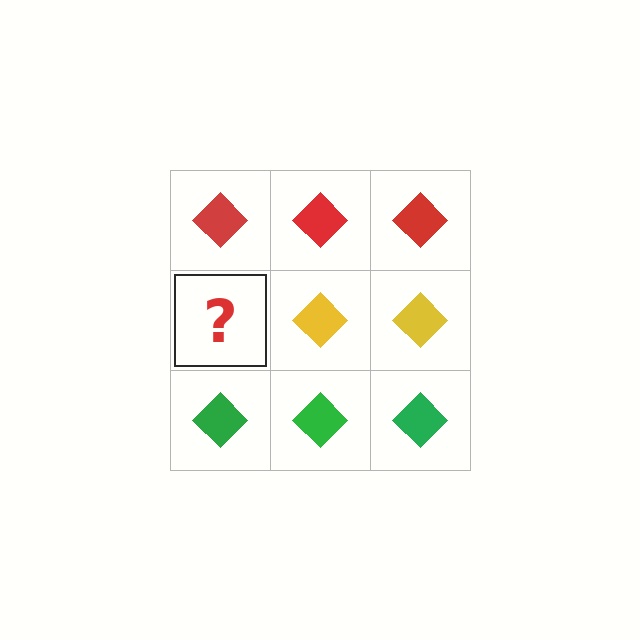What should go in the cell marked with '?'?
The missing cell should contain a yellow diamond.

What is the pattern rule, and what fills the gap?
The rule is that each row has a consistent color. The gap should be filled with a yellow diamond.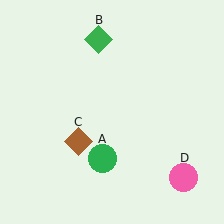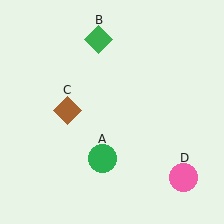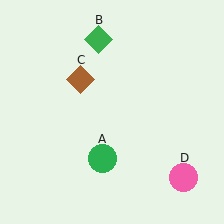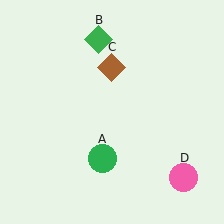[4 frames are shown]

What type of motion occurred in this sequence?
The brown diamond (object C) rotated clockwise around the center of the scene.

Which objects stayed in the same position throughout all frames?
Green circle (object A) and green diamond (object B) and pink circle (object D) remained stationary.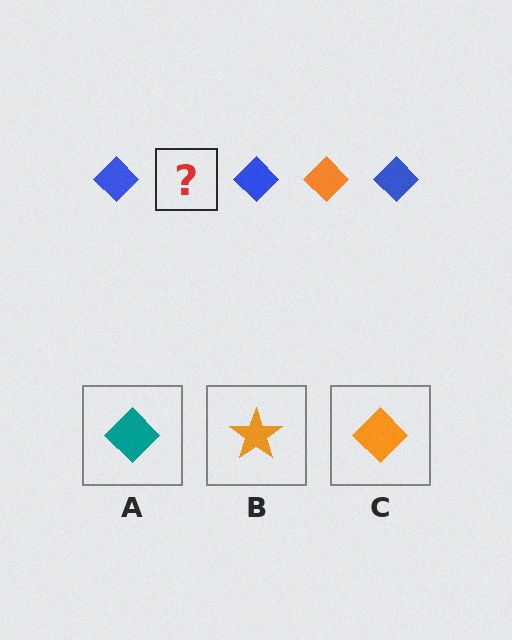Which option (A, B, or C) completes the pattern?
C.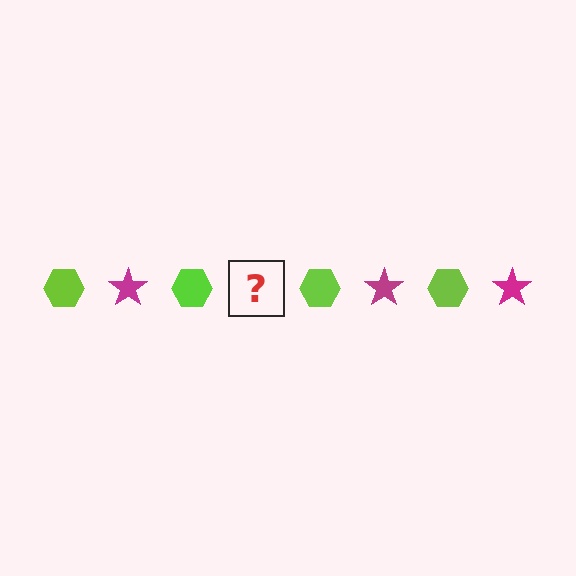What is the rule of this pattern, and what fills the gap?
The rule is that the pattern alternates between lime hexagon and magenta star. The gap should be filled with a magenta star.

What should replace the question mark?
The question mark should be replaced with a magenta star.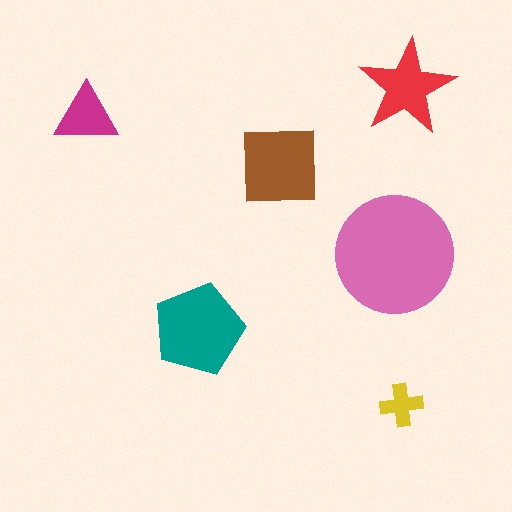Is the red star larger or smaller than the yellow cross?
Larger.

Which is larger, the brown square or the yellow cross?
The brown square.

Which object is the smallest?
The yellow cross.